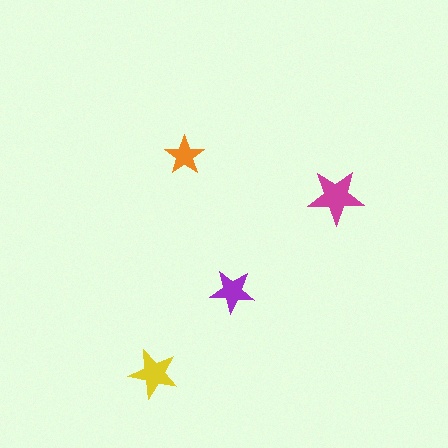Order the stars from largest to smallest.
the magenta one, the yellow one, the purple one, the orange one.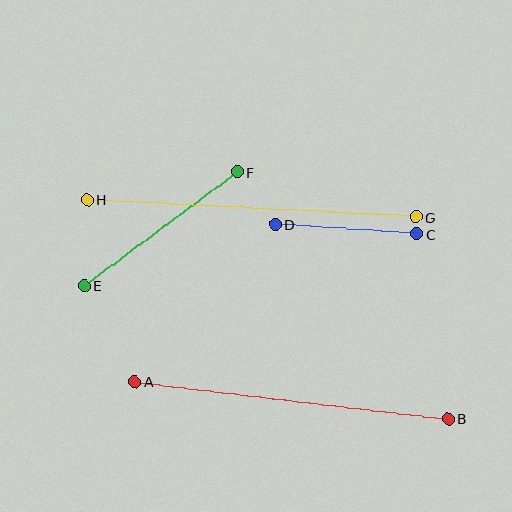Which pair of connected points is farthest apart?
Points G and H are farthest apart.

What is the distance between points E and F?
The distance is approximately 191 pixels.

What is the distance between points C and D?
The distance is approximately 142 pixels.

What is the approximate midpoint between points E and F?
The midpoint is at approximately (161, 229) pixels.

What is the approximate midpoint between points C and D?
The midpoint is at approximately (346, 229) pixels.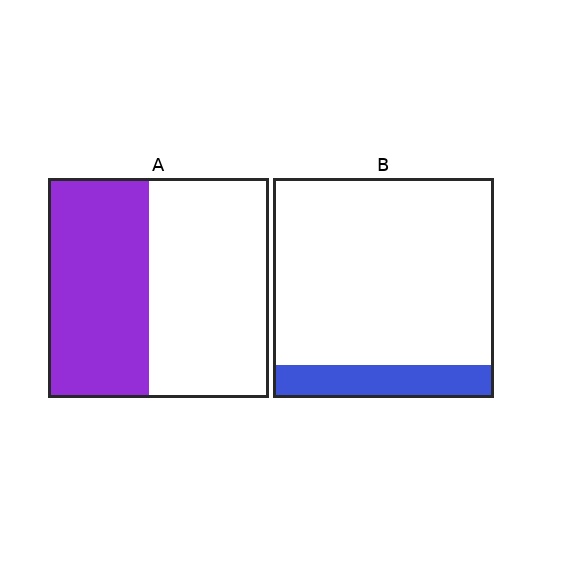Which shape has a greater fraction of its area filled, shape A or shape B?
Shape A.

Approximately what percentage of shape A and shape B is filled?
A is approximately 45% and B is approximately 15%.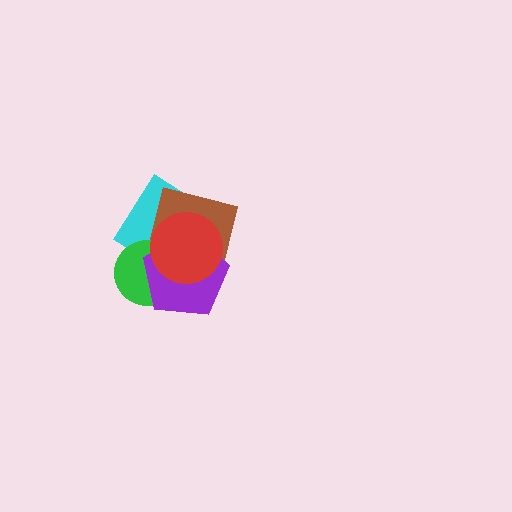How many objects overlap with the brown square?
4 objects overlap with the brown square.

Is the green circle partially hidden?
Yes, it is partially covered by another shape.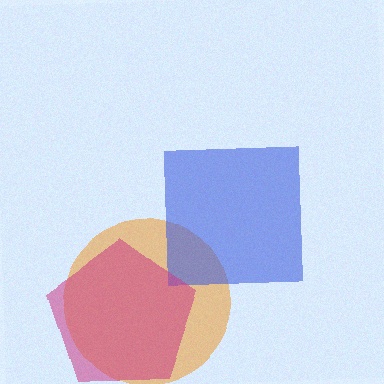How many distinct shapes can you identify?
There are 3 distinct shapes: an orange circle, a blue square, a magenta pentagon.